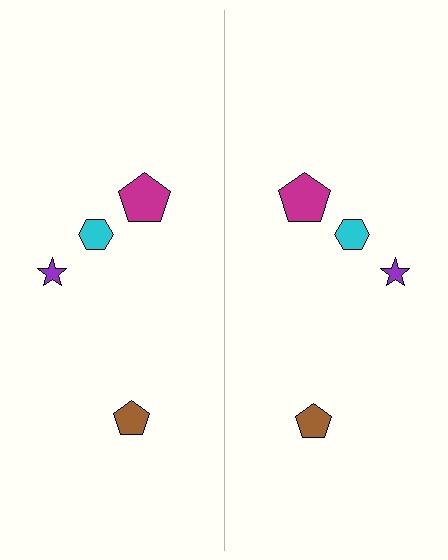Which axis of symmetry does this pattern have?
The pattern has a vertical axis of symmetry running through the center of the image.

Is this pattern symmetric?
Yes, this pattern has bilateral (reflection) symmetry.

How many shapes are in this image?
There are 8 shapes in this image.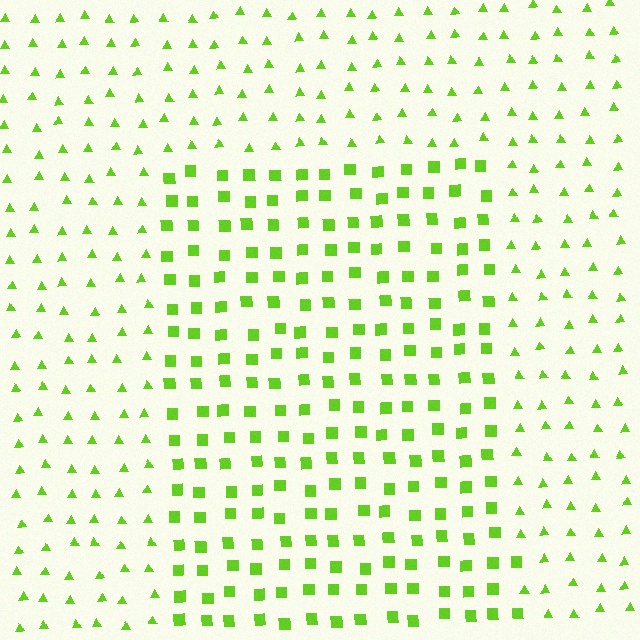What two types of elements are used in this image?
The image uses squares inside the rectangle region and triangles outside it.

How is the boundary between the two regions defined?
The boundary is defined by a change in element shape: squares inside vs. triangles outside. All elements share the same color and spacing.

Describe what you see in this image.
The image is filled with small lime elements arranged in a uniform grid. A rectangle-shaped region contains squares, while the surrounding area contains triangles. The boundary is defined purely by the change in element shape.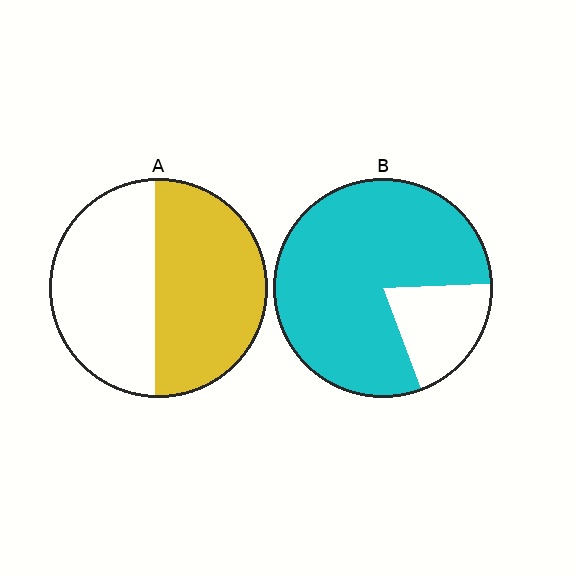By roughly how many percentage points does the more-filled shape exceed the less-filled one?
By roughly 30 percentage points (B over A).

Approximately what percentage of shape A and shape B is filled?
A is approximately 50% and B is approximately 80%.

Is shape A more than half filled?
Roughly half.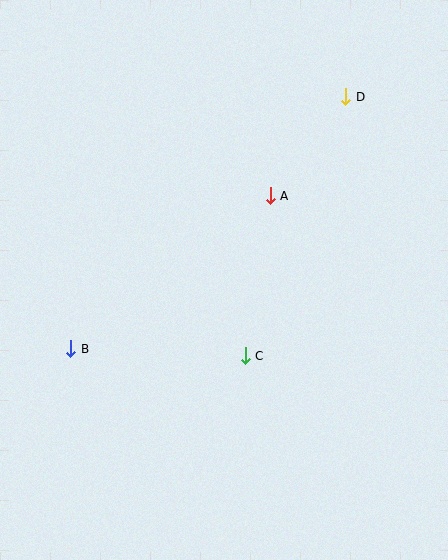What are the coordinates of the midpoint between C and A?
The midpoint between C and A is at (258, 276).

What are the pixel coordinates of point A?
Point A is at (270, 196).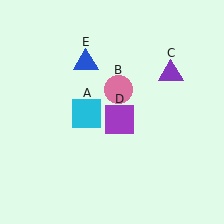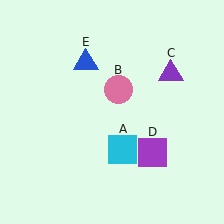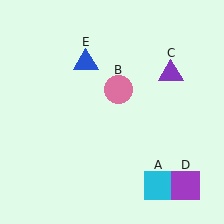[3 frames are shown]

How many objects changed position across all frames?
2 objects changed position: cyan square (object A), purple square (object D).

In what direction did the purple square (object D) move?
The purple square (object D) moved down and to the right.